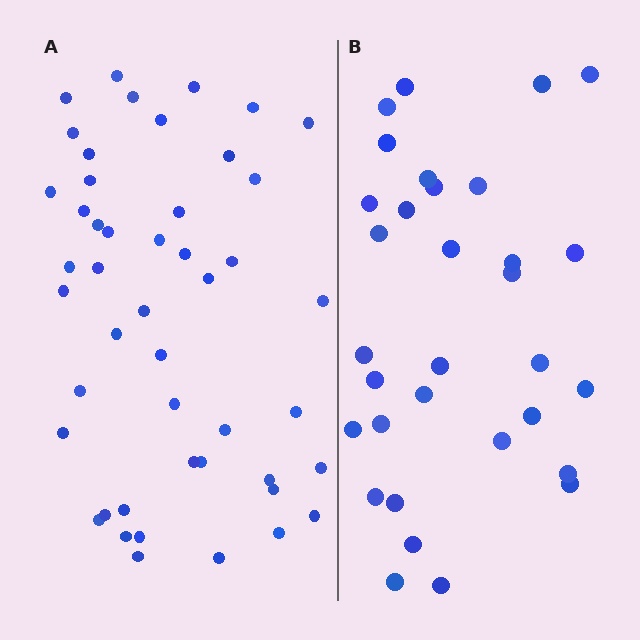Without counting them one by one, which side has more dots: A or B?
Region A (the left region) has more dots.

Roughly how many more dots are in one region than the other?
Region A has approximately 15 more dots than region B.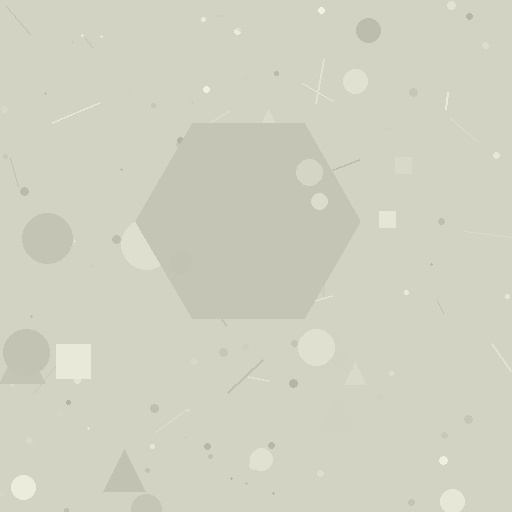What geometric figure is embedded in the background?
A hexagon is embedded in the background.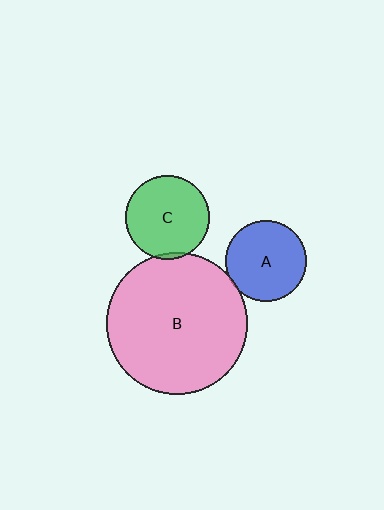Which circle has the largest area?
Circle B (pink).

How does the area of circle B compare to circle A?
Approximately 3.1 times.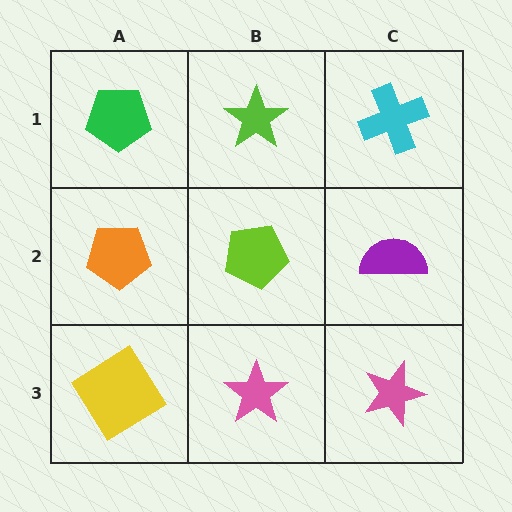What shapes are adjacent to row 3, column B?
A lime pentagon (row 2, column B), a yellow diamond (row 3, column A), a pink star (row 3, column C).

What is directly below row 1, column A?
An orange pentagon.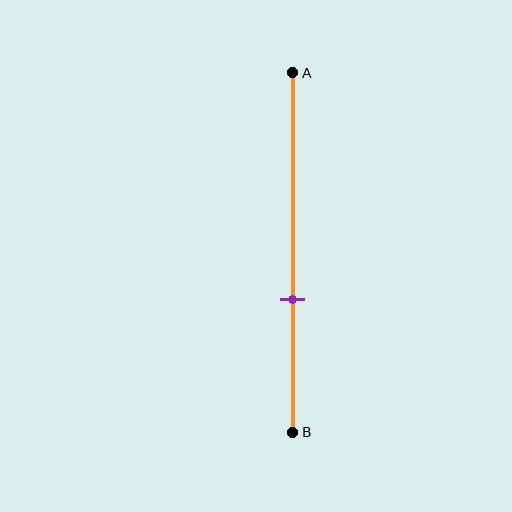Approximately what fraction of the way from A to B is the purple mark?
The purple mark is approximately 65% of the way from A to B.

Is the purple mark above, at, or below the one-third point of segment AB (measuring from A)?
The purple mark is below the one-third point of segment AB.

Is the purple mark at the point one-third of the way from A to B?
No, the mark is at about 65% from A, not at the 33% one-third point.